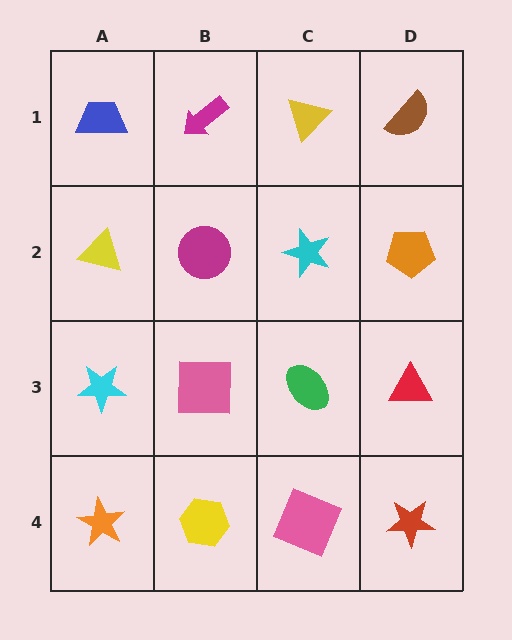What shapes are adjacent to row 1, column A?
A yellow triangle (row 2, column A), a magenta arrow (row 1, column B).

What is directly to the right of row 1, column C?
A brown semicircle.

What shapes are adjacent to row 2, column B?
A magenta arrow (row 1, column B), a pink square (row 3, column B), a yellow triangle (row 2, column A), a cyan star (row 2, column C).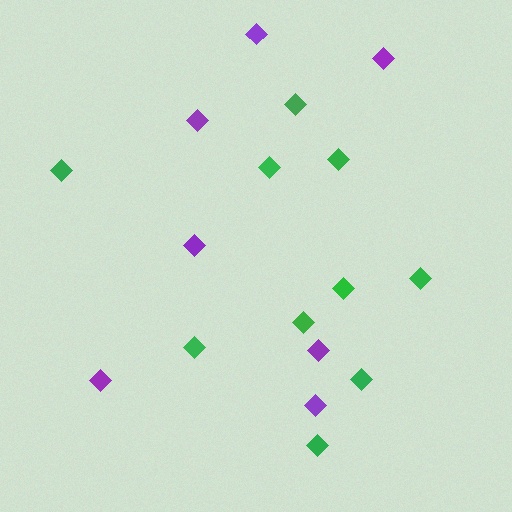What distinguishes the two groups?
There are 2 groups: one group of green diamonds (10) and one group of purple diamonds (7).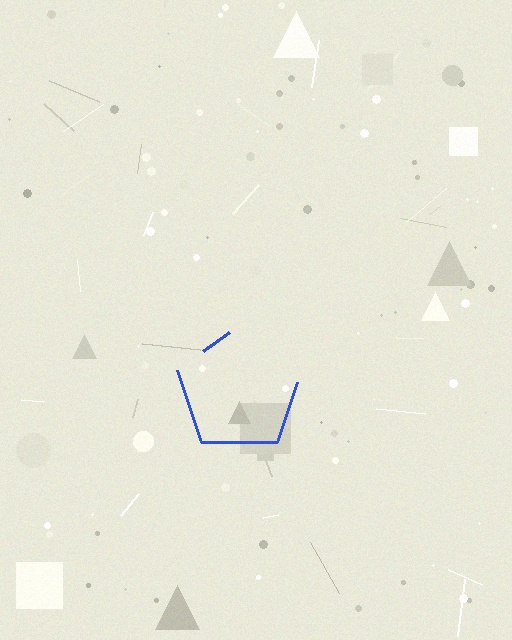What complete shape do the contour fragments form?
The contour fragments form a pentagon.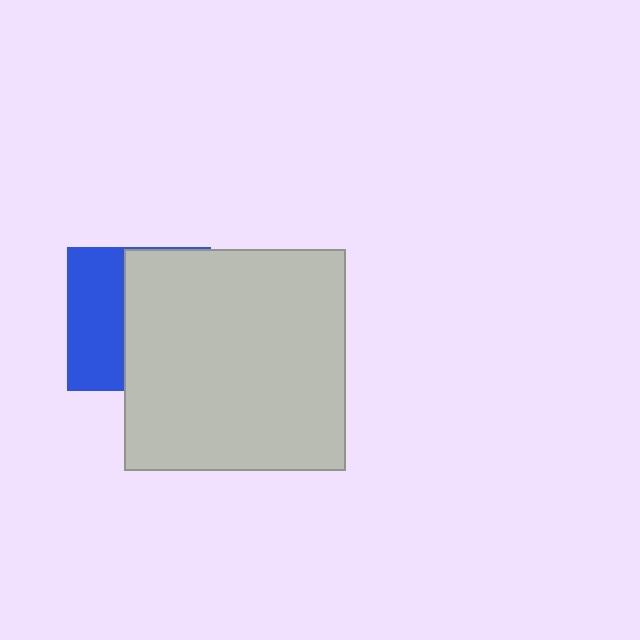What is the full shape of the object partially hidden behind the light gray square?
The partially hidden object is a blue square.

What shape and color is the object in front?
The object in front is a light gray square.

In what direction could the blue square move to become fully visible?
The blue square could move left. That would shift it out from behind the light gray square entirely.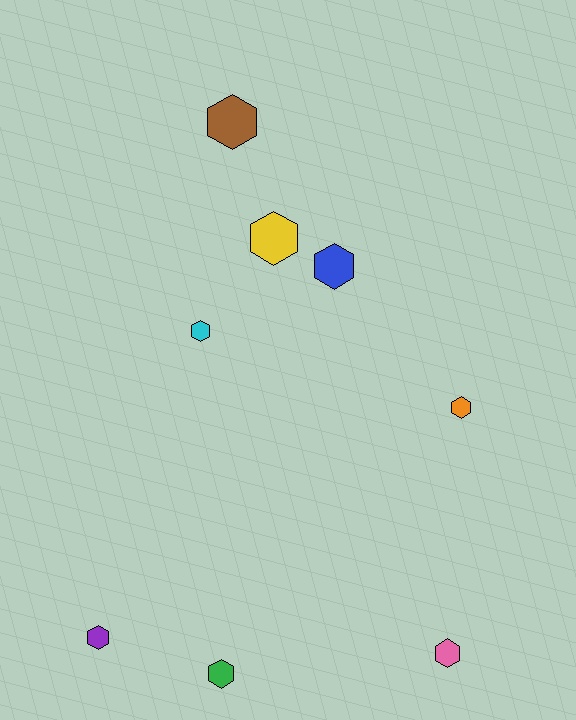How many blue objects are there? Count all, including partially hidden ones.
There is 1 blue object.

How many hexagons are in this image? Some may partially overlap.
There are 8 hexagons.